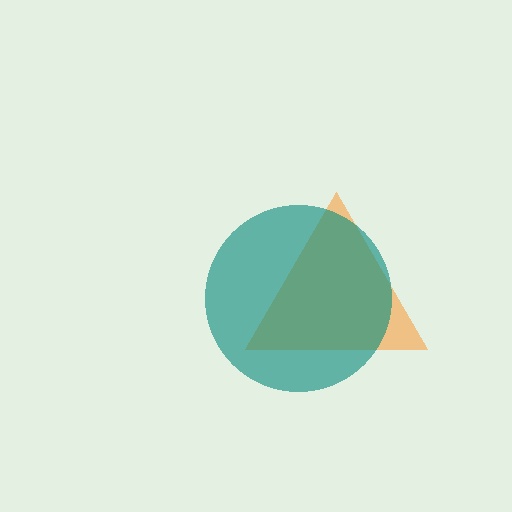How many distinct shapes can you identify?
There are 2 distinct shapes: an orange triangle, a teal circle.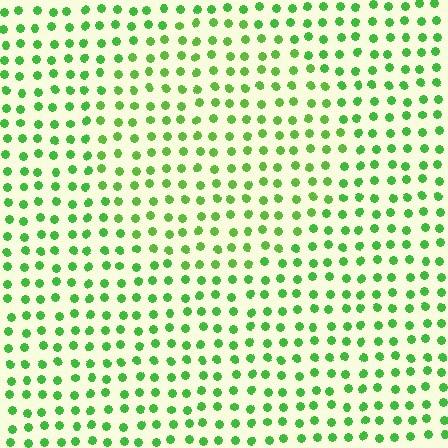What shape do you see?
I see a circle.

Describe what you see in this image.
The image is filled with small green elements in a uniform arrangement. A circle-shaped region is visible where the elements are tinted to a slightly different hue, forming a subtle color boundary.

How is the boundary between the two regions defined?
The boundary is defined purely by a slight shift in hue (about 15 degrees). Spacing, size, and orientation are identical on both sides.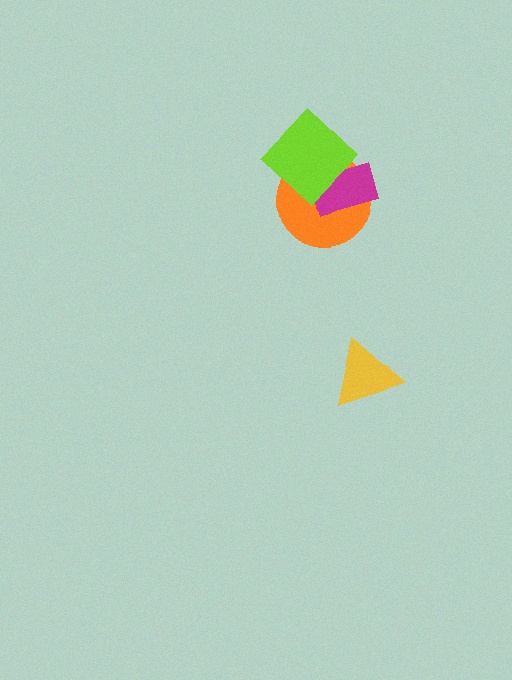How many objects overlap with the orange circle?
2 objects overlap with the orange circle.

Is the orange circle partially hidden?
Yes, it is partially covered by another shape.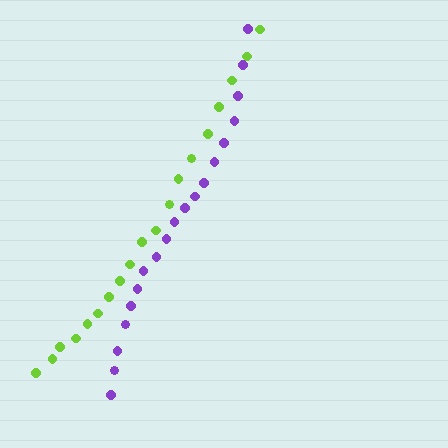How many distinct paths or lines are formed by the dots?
There are 2 distinct paths.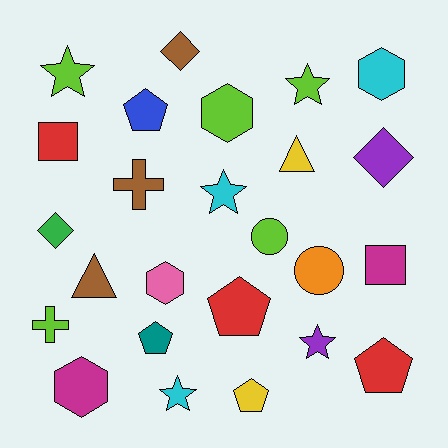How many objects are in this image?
There are 25 objects.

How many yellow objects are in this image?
There are 2 yellow objects.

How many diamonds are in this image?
There are 3 diamonds.